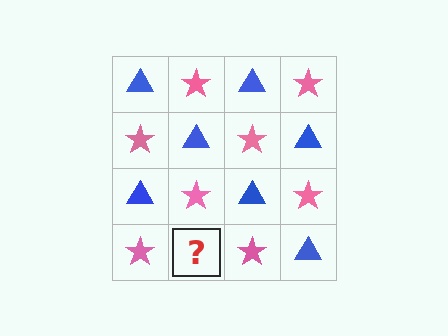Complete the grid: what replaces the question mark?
The question mark should be replaced with a blue triangle.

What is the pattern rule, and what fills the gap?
The rule is that it alternates blue triangle and pink star in a checkerboard pattern. The gap should be filled with a blue triangle.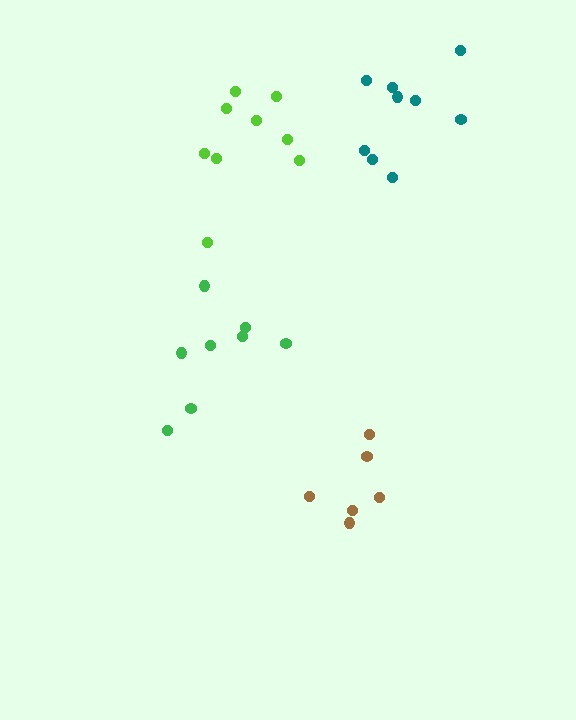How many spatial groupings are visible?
There are 4 spatial groupings.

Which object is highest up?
The lime cluster is topmost.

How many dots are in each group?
Group 1: 8 dots, Group 2: 6 dots, Group 3: 9 dots, Group 4: 9 dots (32 total).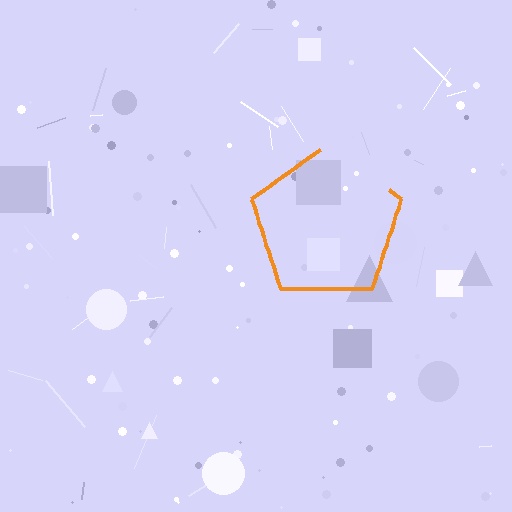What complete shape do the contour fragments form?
The contour fragments form a pentagon.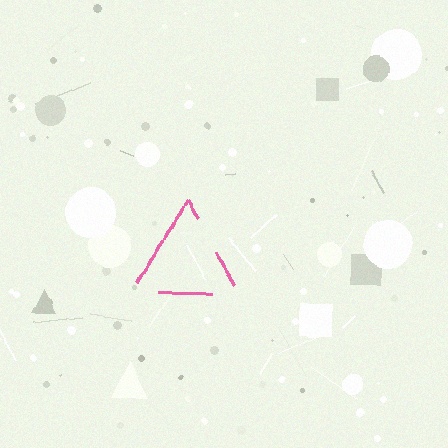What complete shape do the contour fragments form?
The contour fragments form a triangle.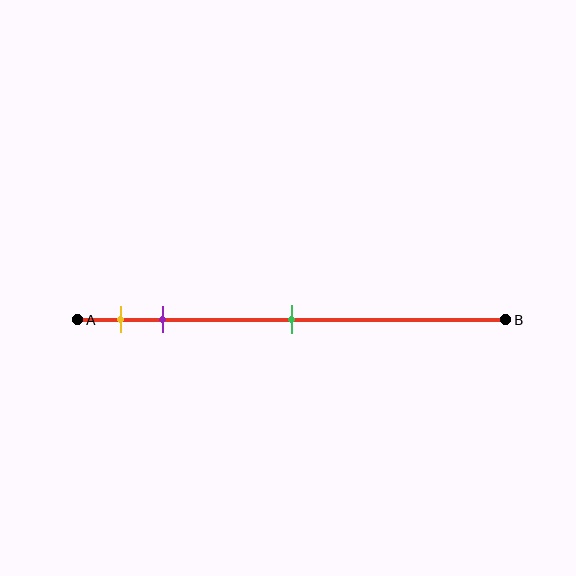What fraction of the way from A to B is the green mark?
The green mark is approximately 50% (0.5) of the way from A to B.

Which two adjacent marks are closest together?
The yellow and purple marks are the closest adjacent pair.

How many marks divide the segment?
There are 3 marks dividing the segment.